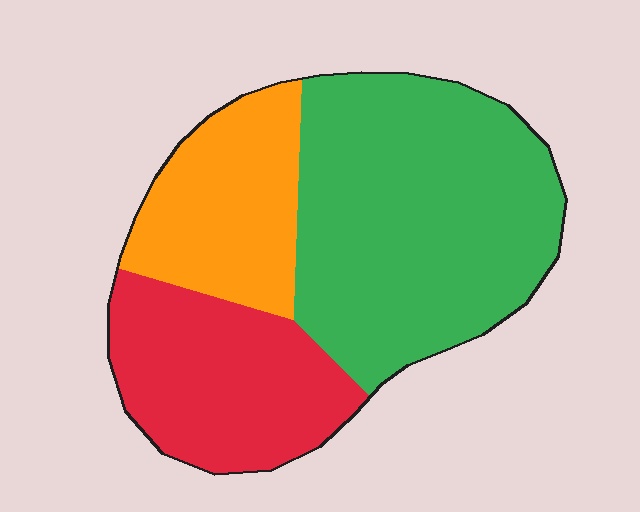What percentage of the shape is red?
Red takes up between a quarter and a half of the shape.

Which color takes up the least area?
Orange, at roughly 20%.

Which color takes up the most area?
Green, at roughly 50%.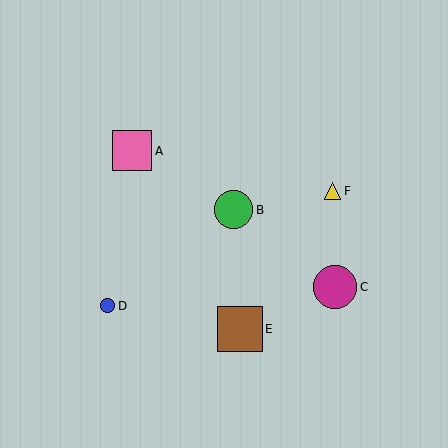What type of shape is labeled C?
Shape C is a magenta circle.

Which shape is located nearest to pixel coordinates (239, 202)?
The green circle (labeled B) at (234, 210) is nearest to that location.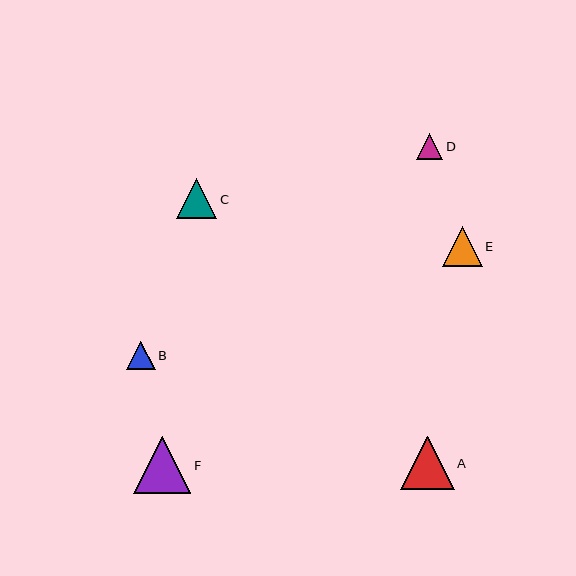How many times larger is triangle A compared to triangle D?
Triangle A is approximately 2.0 times the size of triangle D.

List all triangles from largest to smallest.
From largest to smallest: F, A, C, E, B, D.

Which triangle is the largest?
Triangle F is the largest with a size of approximately 57 pixels.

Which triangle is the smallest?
Triangle D is the smallest with a size of approximately 26 pixels.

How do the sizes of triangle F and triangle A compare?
Triangle F and triangle A are approximately the same size.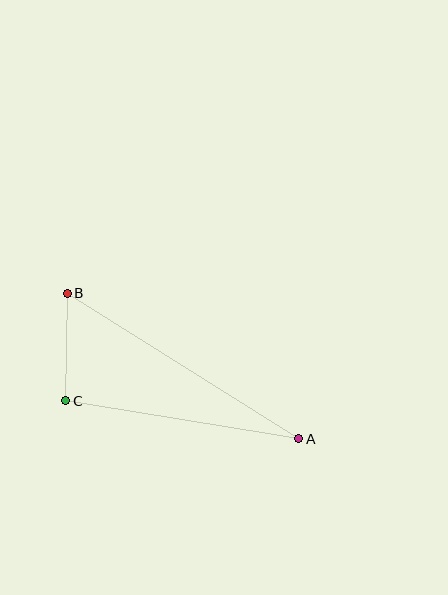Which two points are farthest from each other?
Points A and B are farthest from each other.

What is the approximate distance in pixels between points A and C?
The distance between A and C is approximately 236 pixels.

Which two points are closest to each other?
Points B and C are closest to each other.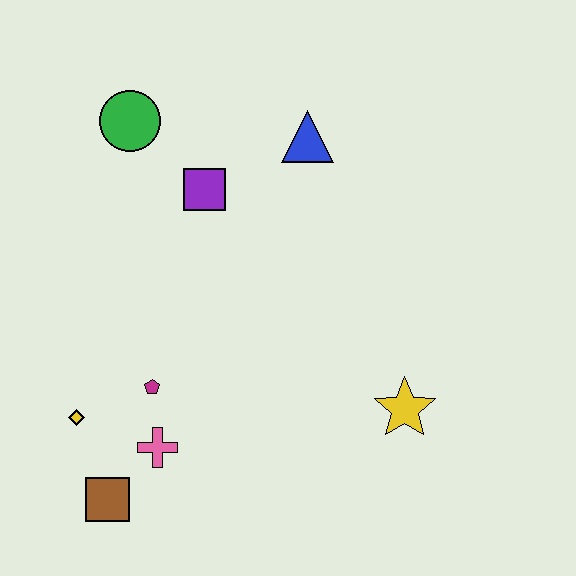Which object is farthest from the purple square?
The brown square is farthest from the purple square.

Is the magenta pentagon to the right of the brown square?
Yes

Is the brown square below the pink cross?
Yes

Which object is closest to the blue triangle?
The purple square is closest to the blue triangle.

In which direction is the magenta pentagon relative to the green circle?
The magenta pentagon is below the green circle.